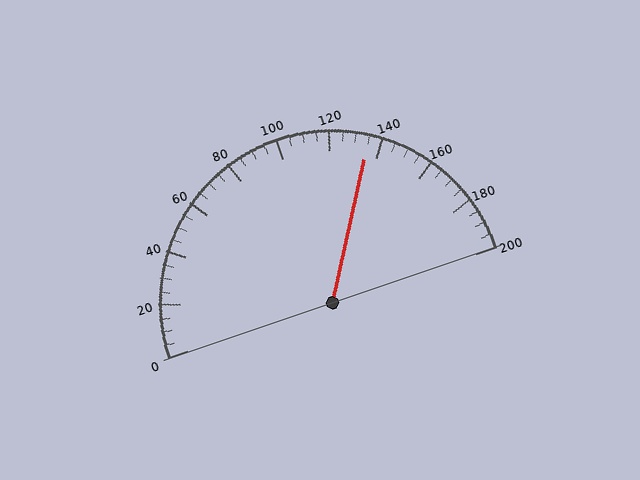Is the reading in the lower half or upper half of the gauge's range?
The reading is in the upper half of the range (0 to 200).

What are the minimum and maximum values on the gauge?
The gauge ranges from 0 to 200.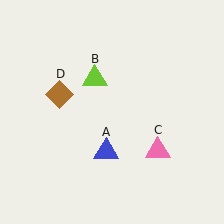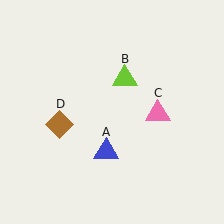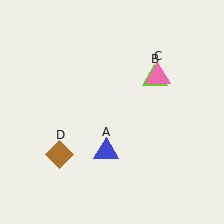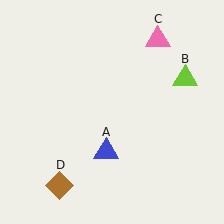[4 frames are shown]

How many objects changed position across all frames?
3 objects changed position: lime triangle (object B), pink triangle (object C), brown diamond (object D).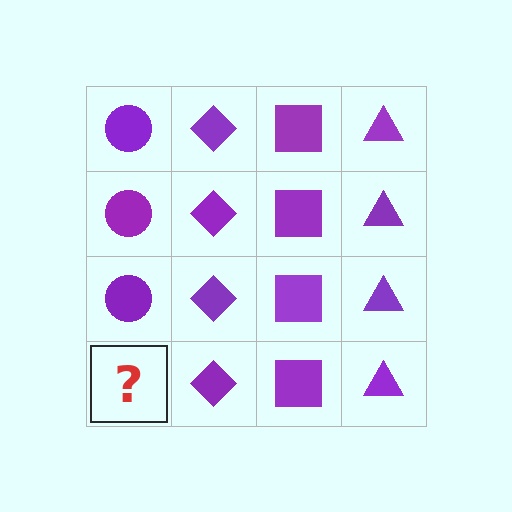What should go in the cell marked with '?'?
The missing cell should contain a purple circle.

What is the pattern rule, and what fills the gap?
The rule is that each column has a consistent shape. The gap should be filled with a purple circle.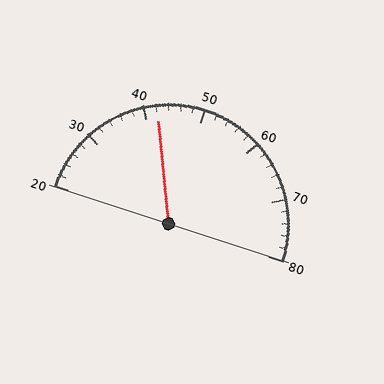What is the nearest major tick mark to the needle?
The nearest major tick mark is 40.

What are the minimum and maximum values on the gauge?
The gauge ranges from 20 to 80.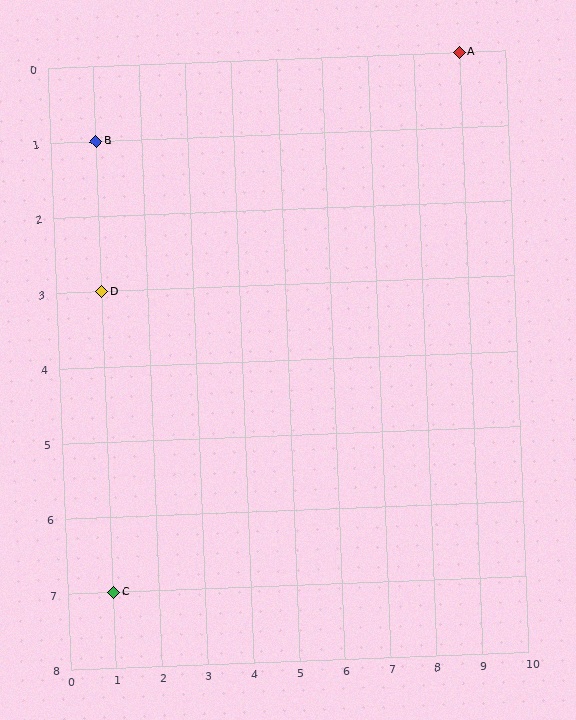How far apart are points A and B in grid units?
Points A and B are 8 columns and 1 row apart (about 8.1 grid units diagonally).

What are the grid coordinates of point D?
Point D is at grid coordinates (1, 3).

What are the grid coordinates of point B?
Point B is at grid coordinates (1, 1).